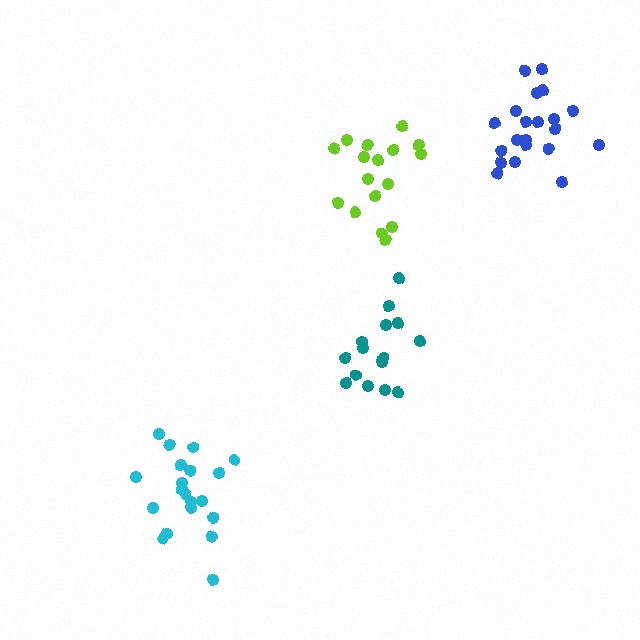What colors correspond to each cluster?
The clusters are colored: lime, teal, blue, cyan.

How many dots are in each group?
Group 1: 17 dots, Group 2: 15 dots, Group 3: 21 dots, Group 4: 20 dots (73 total).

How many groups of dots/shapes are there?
There are 4 groups.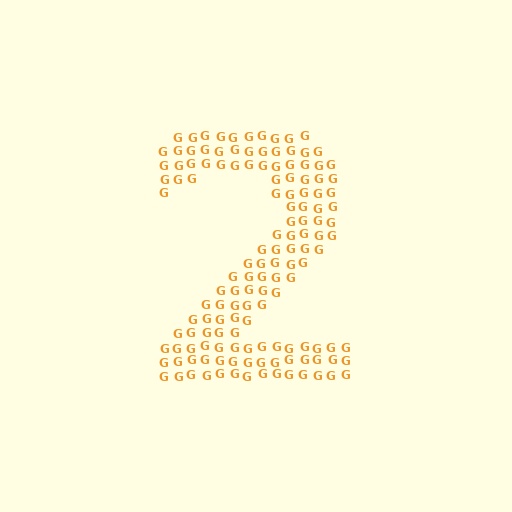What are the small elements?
The small elements are letter G's.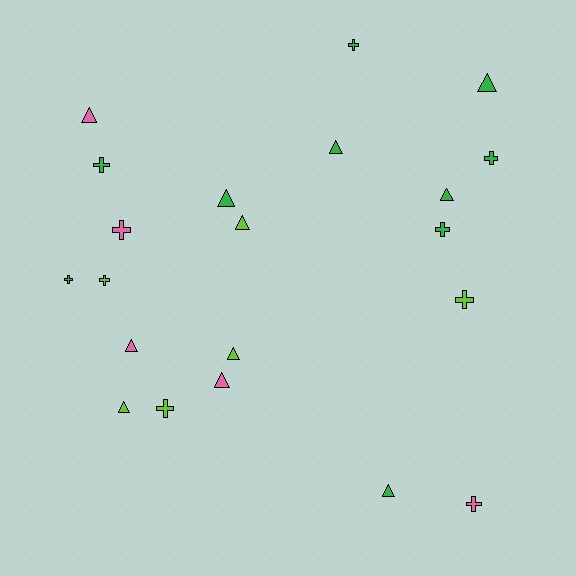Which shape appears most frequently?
Triangle, with 11 objects.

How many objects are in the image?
There are 21 objects.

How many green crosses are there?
There are 5 green crosses.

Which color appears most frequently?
Green, with 10 objects.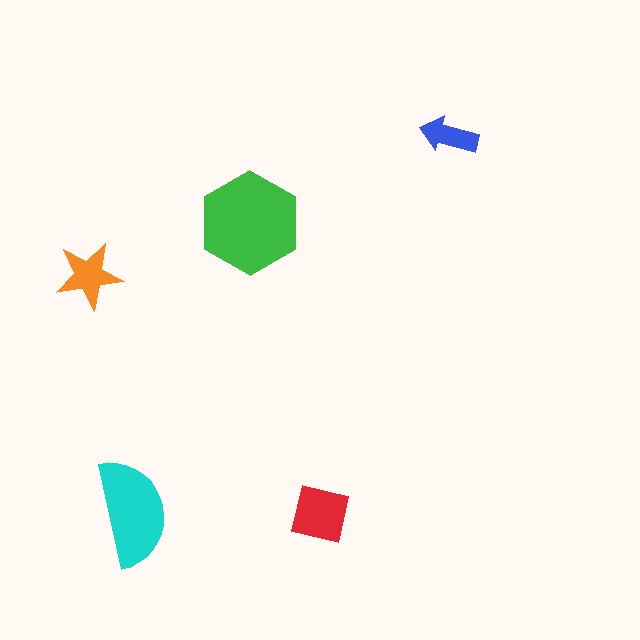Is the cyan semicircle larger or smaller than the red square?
Larger.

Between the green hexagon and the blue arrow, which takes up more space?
The green hexagon.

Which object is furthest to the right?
The blue arrow is rightmost.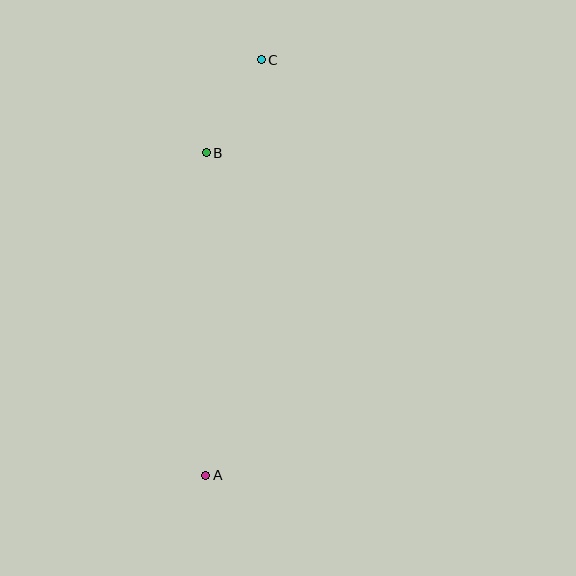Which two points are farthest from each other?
Points A and C are farthest from each other.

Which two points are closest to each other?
Points B and C are closest to each other.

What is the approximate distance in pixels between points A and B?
The distance between A and B is approximately 323 pixels.